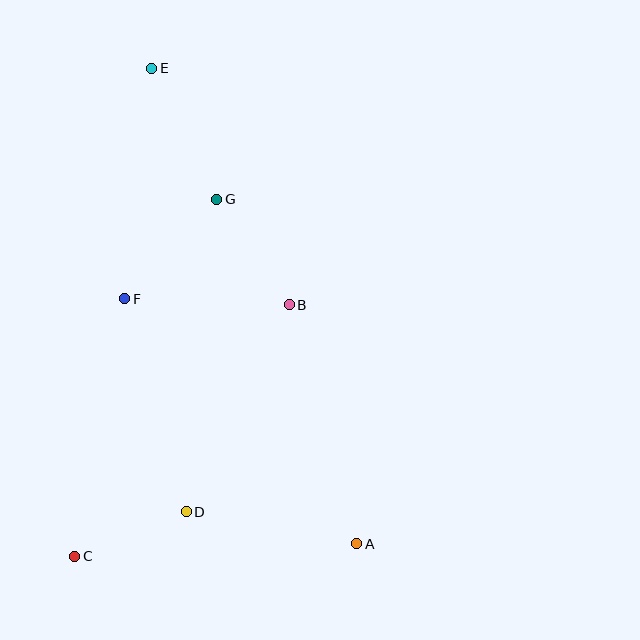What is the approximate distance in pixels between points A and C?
The distance between A and C is approximately 282 pixels.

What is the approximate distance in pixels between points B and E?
The distance between B and E is approximately 274 pixels.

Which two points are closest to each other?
Points C and D are closest to each other.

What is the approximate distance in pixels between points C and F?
The distance between C and F is approximately 262 pixels.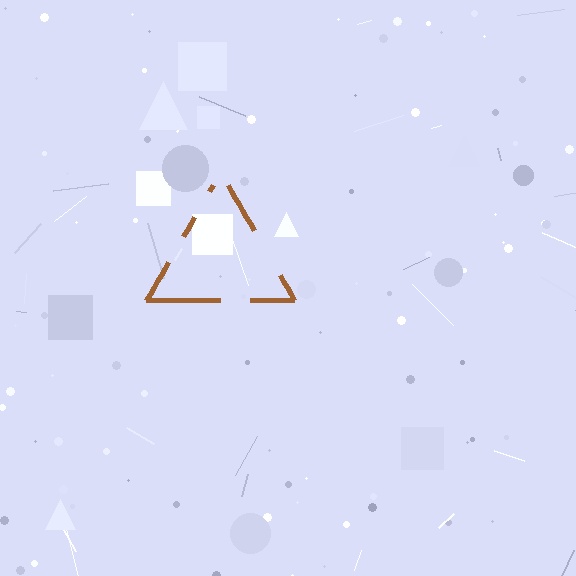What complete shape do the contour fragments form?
The contour fragments form a triangle.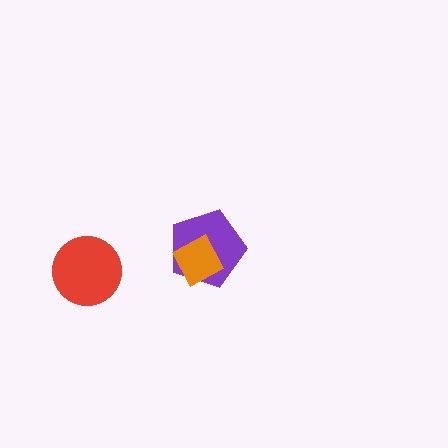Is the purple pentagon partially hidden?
Yes, it is partially covered by another shape.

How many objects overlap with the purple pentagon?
1 object overlaps with the purple pentagon.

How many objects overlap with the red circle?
0 objects overlap with the red circle.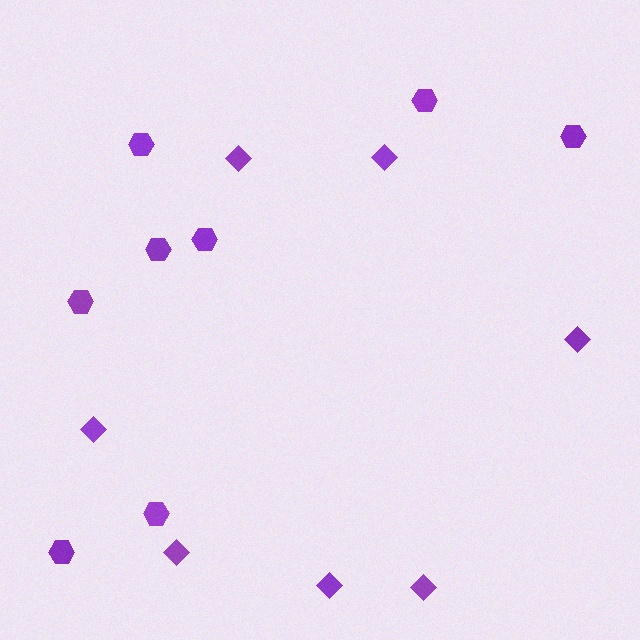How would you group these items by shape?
There are 2 groups: one group of hexagons (8) and one group of diamonds (7).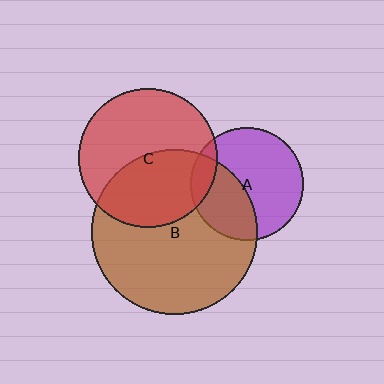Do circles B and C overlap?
Yes.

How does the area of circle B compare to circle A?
Approximately 2.1 times.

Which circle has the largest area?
Circle B (brown).